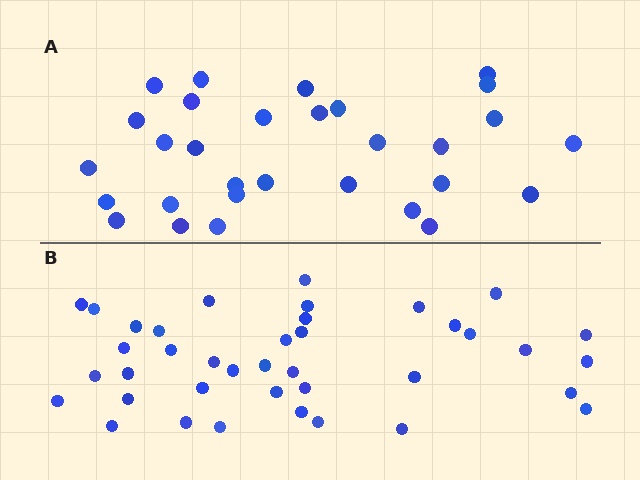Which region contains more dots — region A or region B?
Region B (the bottom region) has more dots.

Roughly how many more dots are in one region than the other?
Region B has roughly 8 or so more dots than region A.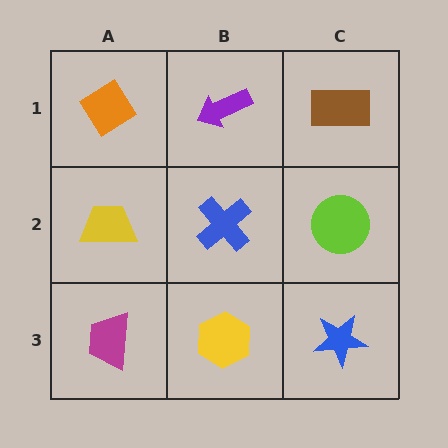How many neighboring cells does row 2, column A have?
3.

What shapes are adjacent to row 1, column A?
A yellow trapezoid (row 2, column A), a purple arrow (row 1, column B).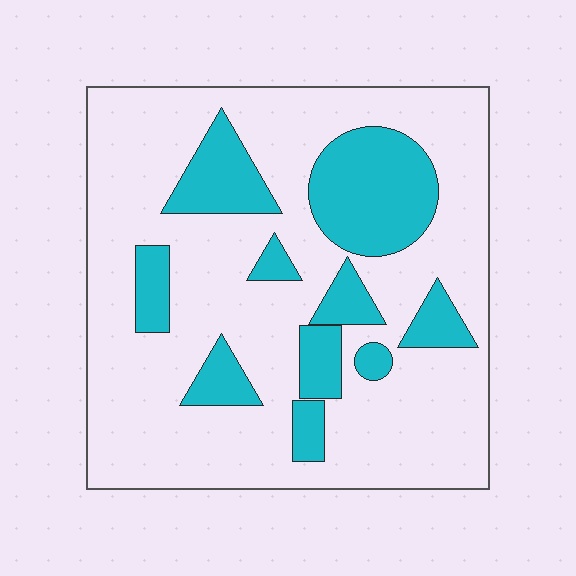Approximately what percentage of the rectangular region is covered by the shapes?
Approximately 25%.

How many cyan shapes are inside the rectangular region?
10.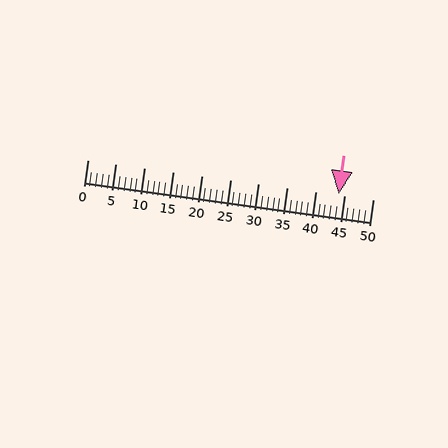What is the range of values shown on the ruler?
The ruler shows values from 0 to 50.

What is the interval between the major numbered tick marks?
The major tick marks are spaced 5 units apart.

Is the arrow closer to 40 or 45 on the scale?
The arrow is closer to 45.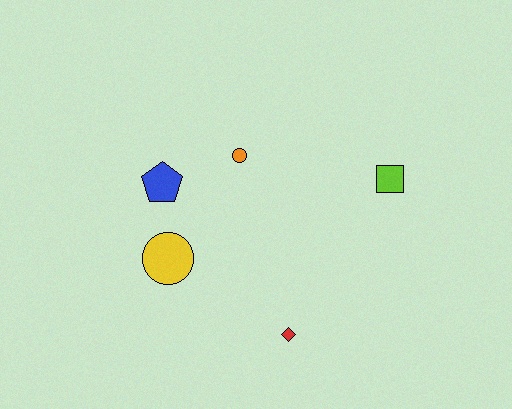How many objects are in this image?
There are 5 objects.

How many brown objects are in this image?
There are no brown objects.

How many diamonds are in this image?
There is 1 diamond.